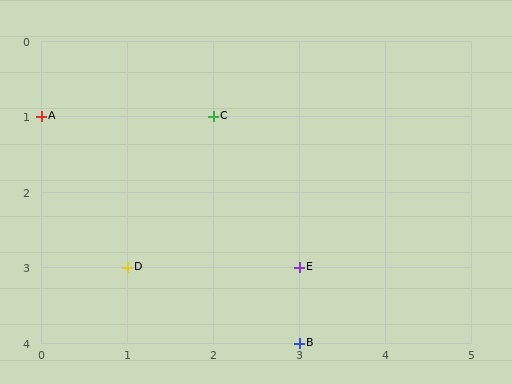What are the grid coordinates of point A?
Point A is at grid coordinates (0, 1).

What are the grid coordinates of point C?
Point C is at grid coordinates (2, 1).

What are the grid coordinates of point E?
Point E is at grid coordinates (3, 3).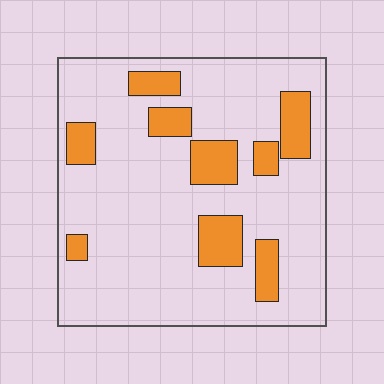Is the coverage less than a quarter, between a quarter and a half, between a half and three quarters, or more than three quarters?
Less than a quarter.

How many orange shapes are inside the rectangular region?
9.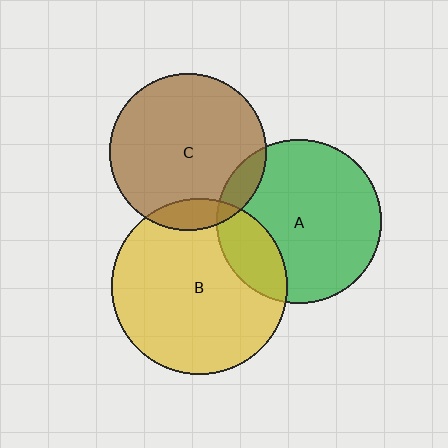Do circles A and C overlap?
Yes.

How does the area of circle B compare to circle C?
Approximately 1.3 times.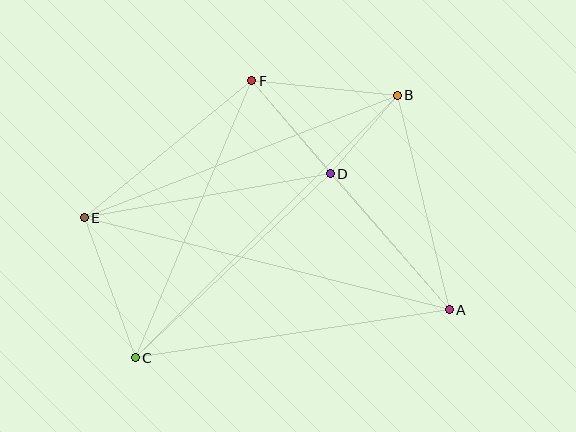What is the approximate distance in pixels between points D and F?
The distance between D and F is approximately 122 pixels.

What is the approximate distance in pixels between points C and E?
The distance between C and E is approximately 149 pixels.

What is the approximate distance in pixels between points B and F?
The distance between B and F is approximately 146 pixels.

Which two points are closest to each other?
Points B and D are closest to each other.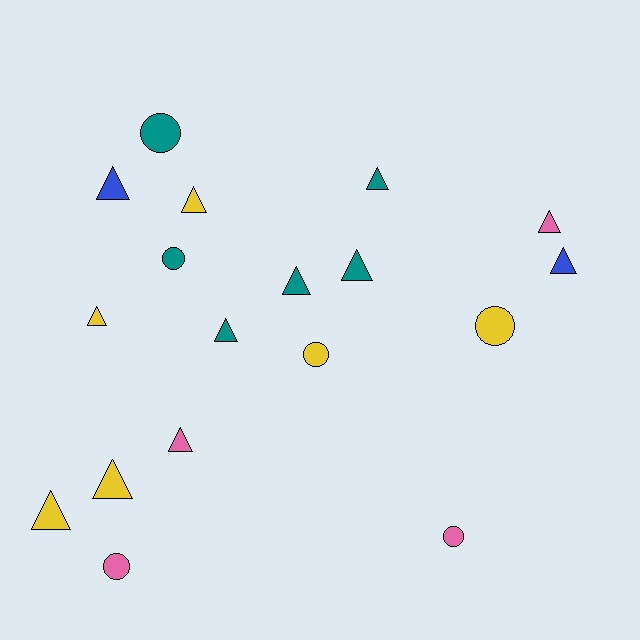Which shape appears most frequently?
Triangle, with 12 objects.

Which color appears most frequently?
Teal, with 6 objects.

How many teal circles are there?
There are 2 teal circles.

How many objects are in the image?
There are 18 objects.